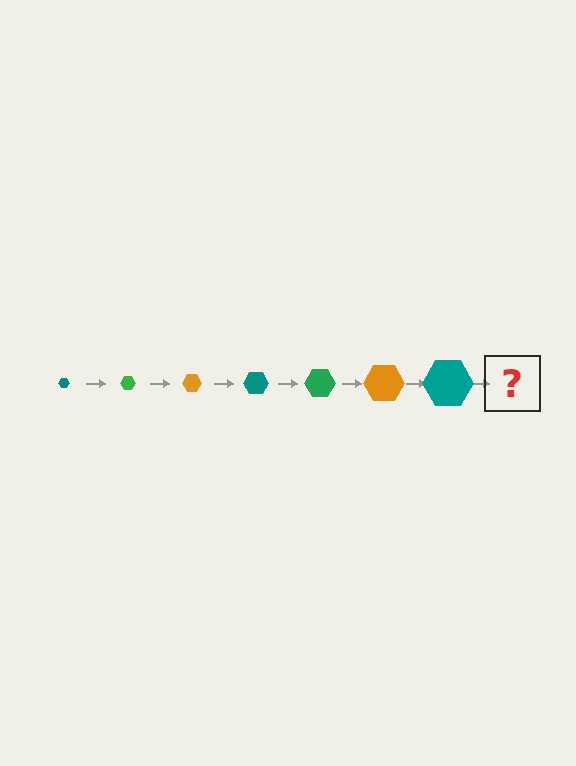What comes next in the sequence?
The next element should be a green hexagon, larger than the previous one.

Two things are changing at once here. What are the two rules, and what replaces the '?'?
The two rules are that the hexagon grows larger each step and the color cycles through teal, green, and orange. The '?' should be a green hexagon, larger than the previous one.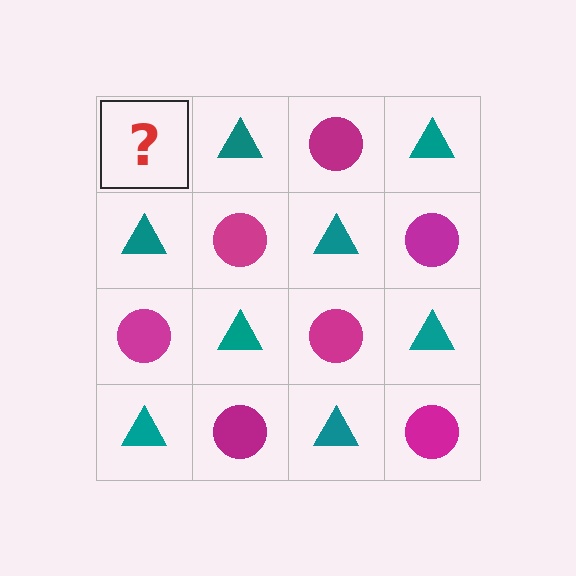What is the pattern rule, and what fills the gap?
The rule is that it alternates magenta circle and teal triangle in a checkerboard pattern. The gap should be filled with a magenta circle.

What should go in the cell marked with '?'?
The missing cell should contain a magenta circle.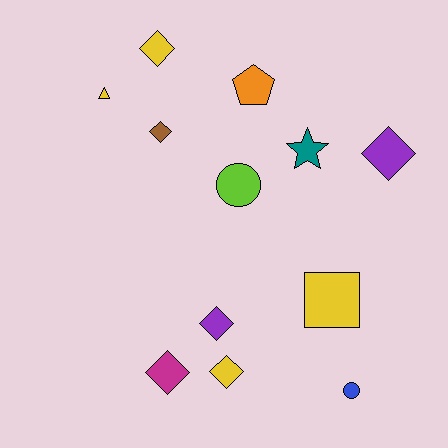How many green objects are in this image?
There are no green objects.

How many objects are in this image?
There are 12 objects.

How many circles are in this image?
There are 2 circles.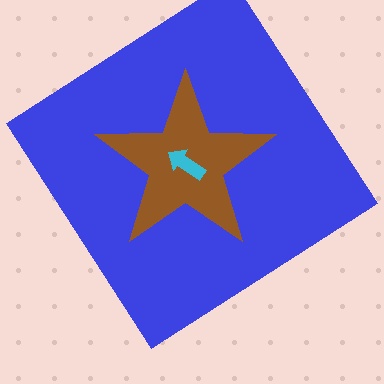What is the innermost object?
The cyan arrow.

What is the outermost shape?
The blue diamond.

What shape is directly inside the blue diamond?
The brown star.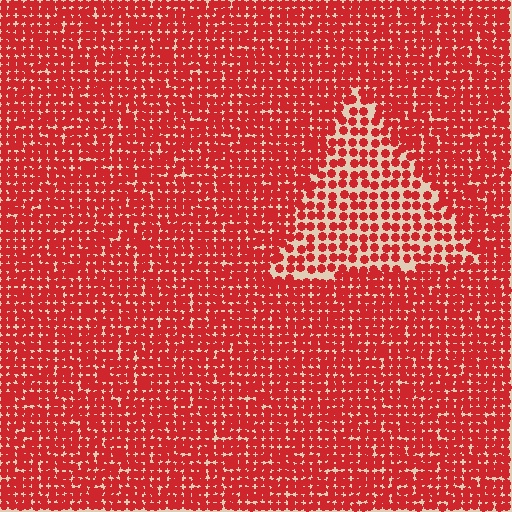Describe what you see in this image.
The image contains small red elements arranged at two different densities. A triangle-shaped region is visible where the elements are less densely packed than the surrounding area.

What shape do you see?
I see a triangle.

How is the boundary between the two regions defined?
The boundary is defined by a change in element density (approximately 1.8x ratio). All elements are the same color, size, and shape.